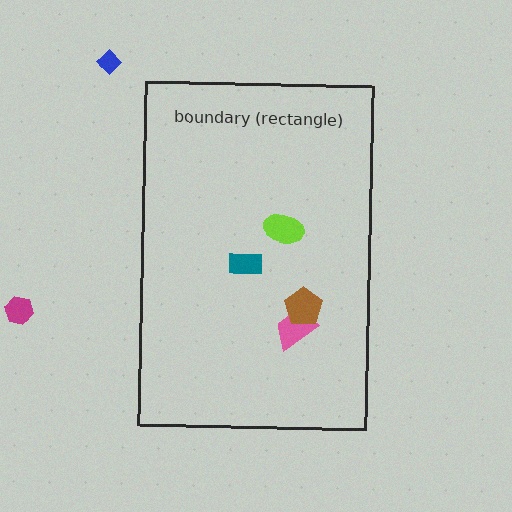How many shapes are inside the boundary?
4 inside, 2 outside.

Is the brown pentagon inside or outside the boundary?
Inside.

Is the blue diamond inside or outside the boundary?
Outside.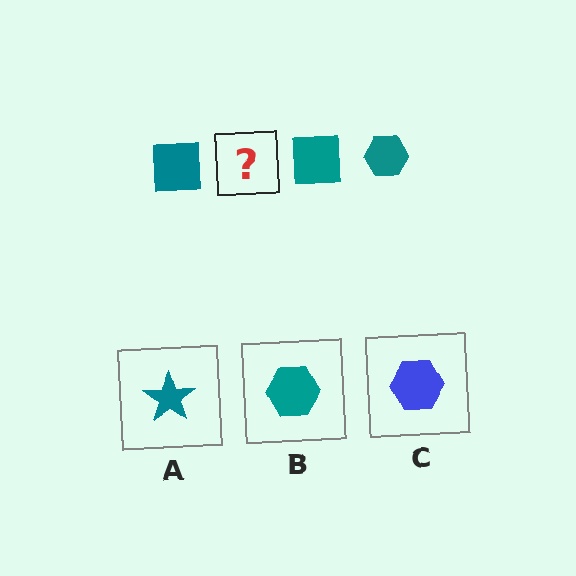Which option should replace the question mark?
Option B.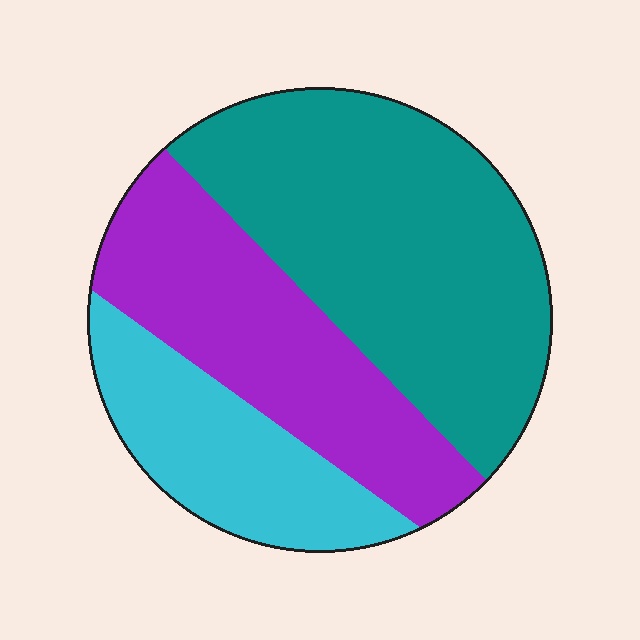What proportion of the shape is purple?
Purple takes up between a sixth and a third of the shape.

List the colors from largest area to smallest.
From largest to smallest: teal, purple, cyan.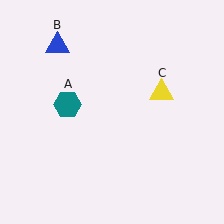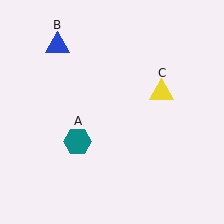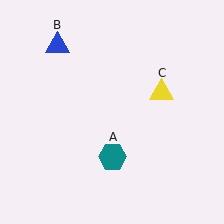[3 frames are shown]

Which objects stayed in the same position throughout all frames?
Blue triangle (object B) and yellow triangle (object C) remained stationary.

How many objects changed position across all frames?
1 object changed position: teal hexagon (object A).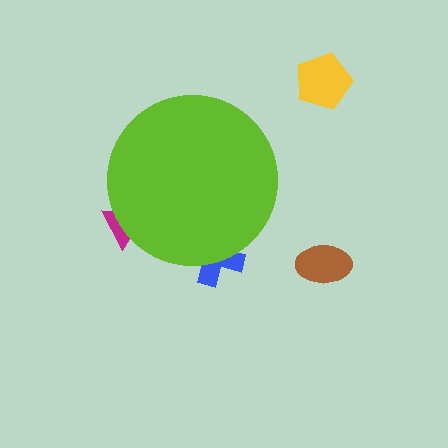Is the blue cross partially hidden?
Yes, the blue cross is partially hidden behind the lime circle.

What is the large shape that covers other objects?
A lime circle.